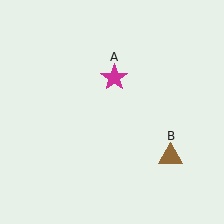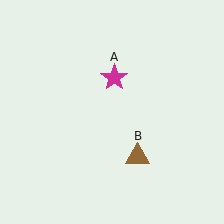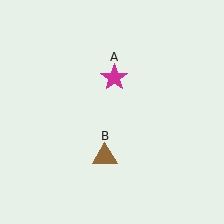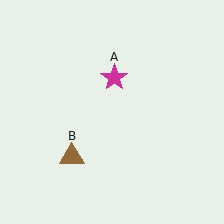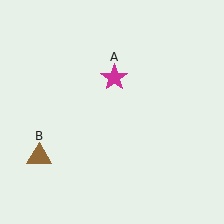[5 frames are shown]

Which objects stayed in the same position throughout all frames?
Magenta star (object A) remained stationary.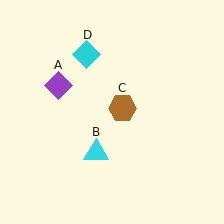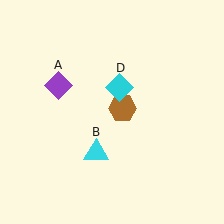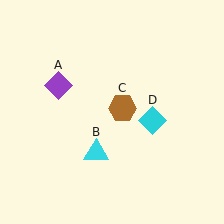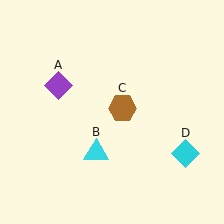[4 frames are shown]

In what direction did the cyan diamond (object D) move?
The cyan diamond (object D) moved down and to the right.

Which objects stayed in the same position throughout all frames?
Purple diamond (object A) and cyan triangle (object B) and brown hexagon (object C) remained stationary.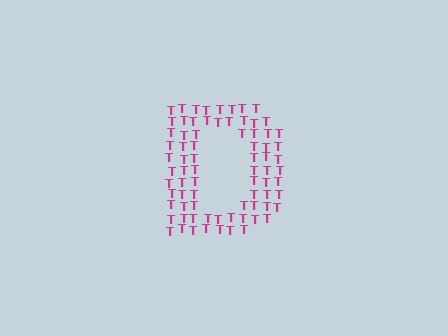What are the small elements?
The small elements are letter T's.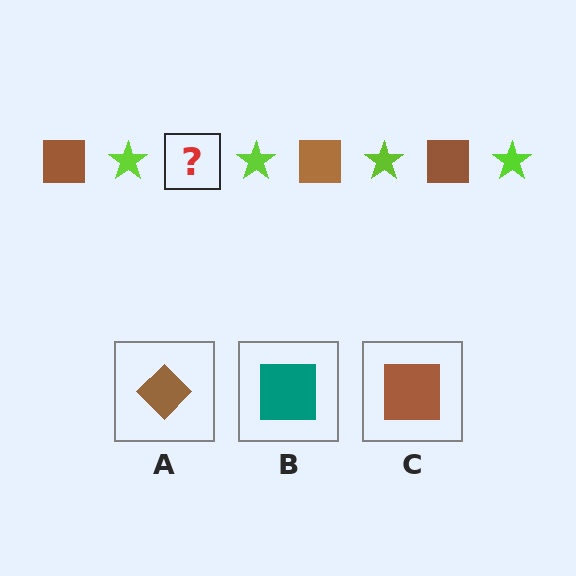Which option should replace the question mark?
Option C.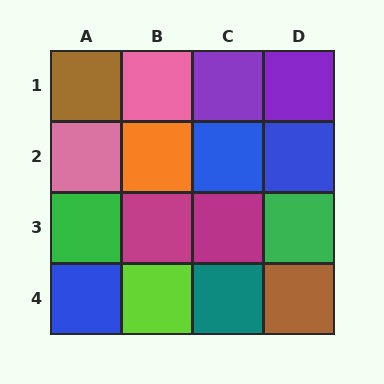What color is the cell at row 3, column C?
Magenta.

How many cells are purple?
2 cells are purple.